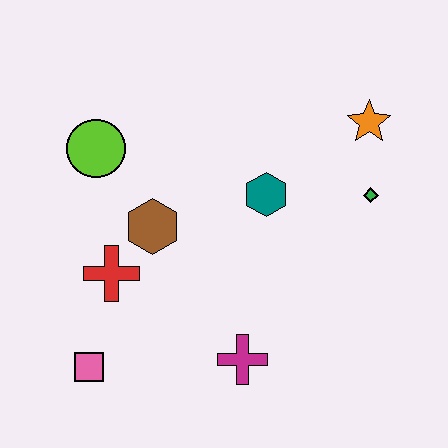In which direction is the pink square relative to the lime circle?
The pink square is below the lime circle.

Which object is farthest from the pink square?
The orange star is farthest from the pink square.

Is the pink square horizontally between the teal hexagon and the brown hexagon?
No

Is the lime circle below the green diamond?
No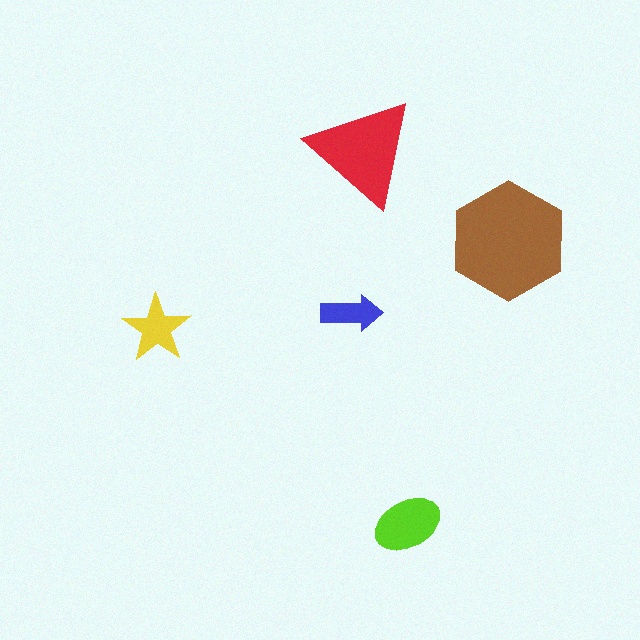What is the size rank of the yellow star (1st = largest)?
4th.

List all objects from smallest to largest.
The blue arrow, the yellow star, the lime ellipse, the red triangle, the brown hexagon.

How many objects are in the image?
There are 5 objects in the image.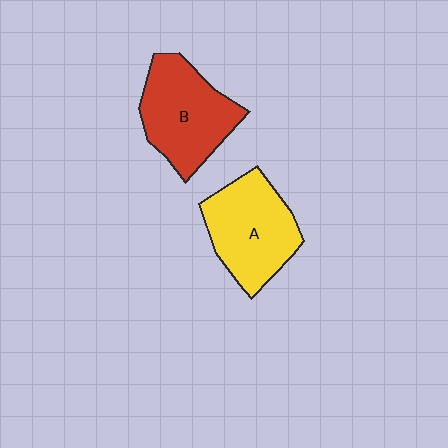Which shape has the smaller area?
Shape A (yellow).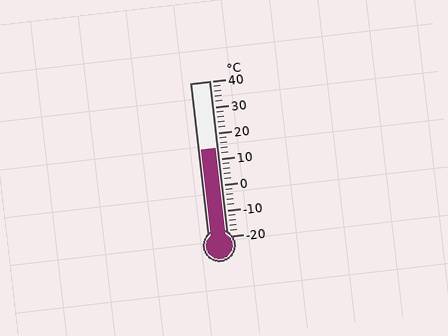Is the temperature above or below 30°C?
The temperature is below 30°C.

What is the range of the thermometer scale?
The thermometer scale ranges from -20°C to 40°C.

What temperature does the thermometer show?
The thermometer shows approximately 14°C.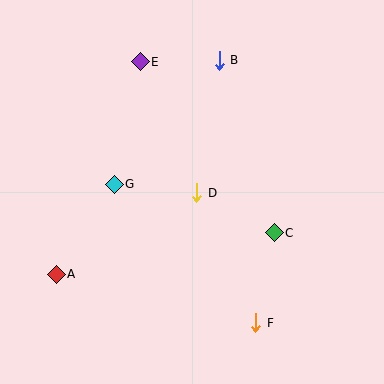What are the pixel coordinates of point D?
Point D is at (197, 193).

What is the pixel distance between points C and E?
The distance between C and E is 217 pixels.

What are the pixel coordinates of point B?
Point B is at (219, 60).